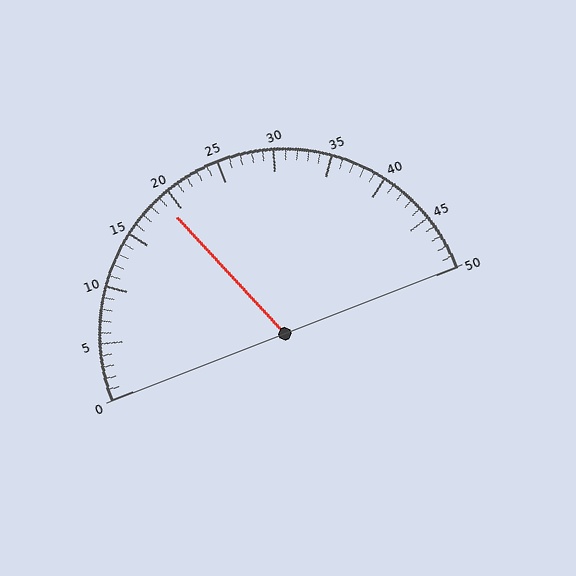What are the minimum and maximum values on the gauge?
The gauge ranges from 0 to 50.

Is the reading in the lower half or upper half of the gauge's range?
The reading is in the lower half of the range (0 to 50).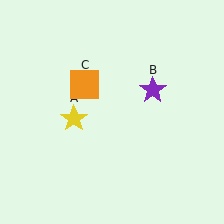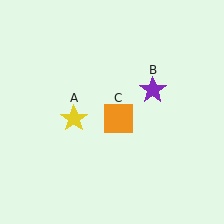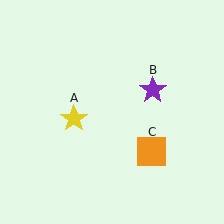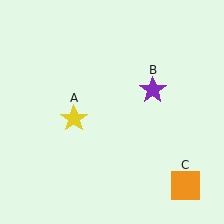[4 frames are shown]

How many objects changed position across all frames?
1 object changed position: orange square (object C).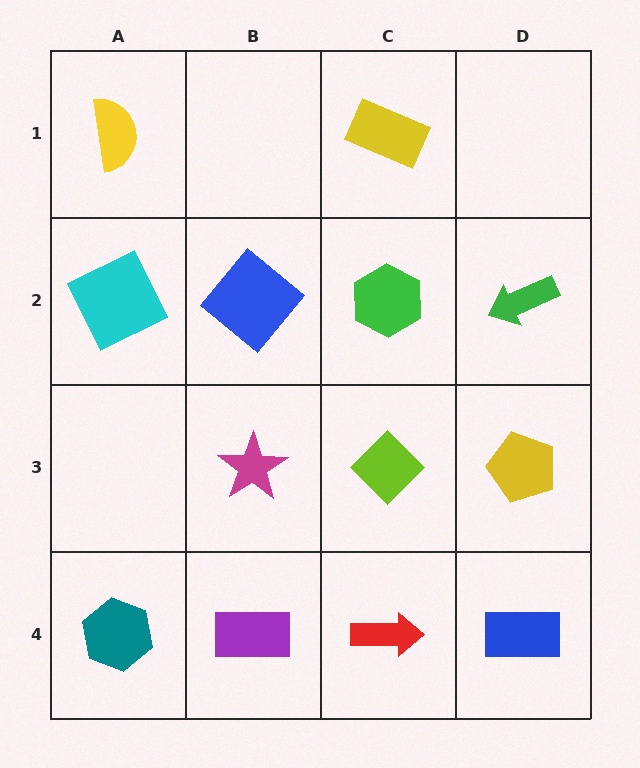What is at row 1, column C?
A yellow rectangle.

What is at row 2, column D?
A green arrow.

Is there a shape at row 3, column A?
No, that cell is empty.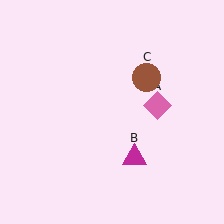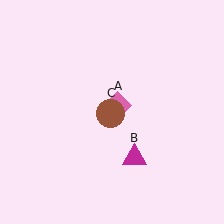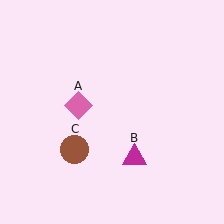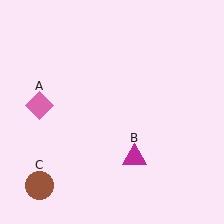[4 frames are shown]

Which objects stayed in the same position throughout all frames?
Magenta triangle (object B) remained stationary.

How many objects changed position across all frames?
2 objects changed position: pink diamond (object A), brown circle (object C).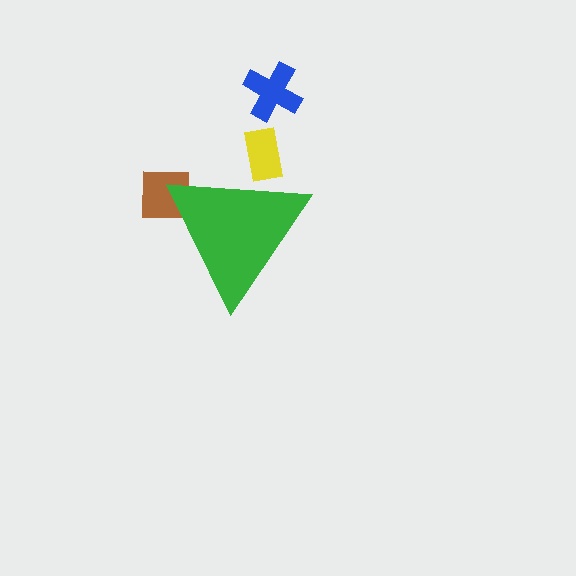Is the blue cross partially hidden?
No, the blue cross is fully visible.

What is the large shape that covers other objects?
A green triangle.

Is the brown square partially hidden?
Yes, the brown square is partially hidden behind the green triangle.